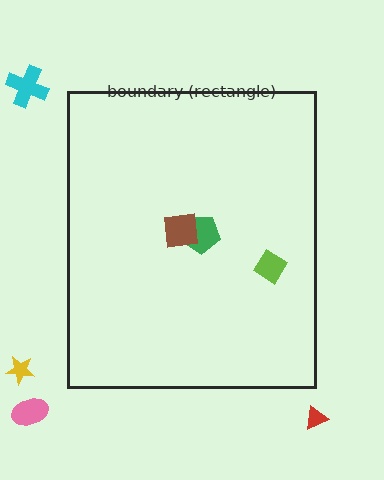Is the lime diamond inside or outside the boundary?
Inside.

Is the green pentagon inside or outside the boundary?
Inside.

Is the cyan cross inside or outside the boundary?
Outside.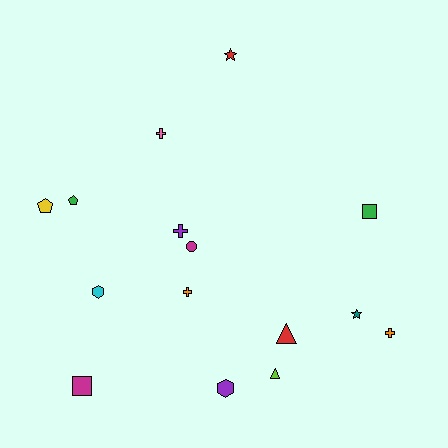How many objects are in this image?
There are 15 objects.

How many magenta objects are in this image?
There are 2 magenta objects.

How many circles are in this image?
There is 1 circle.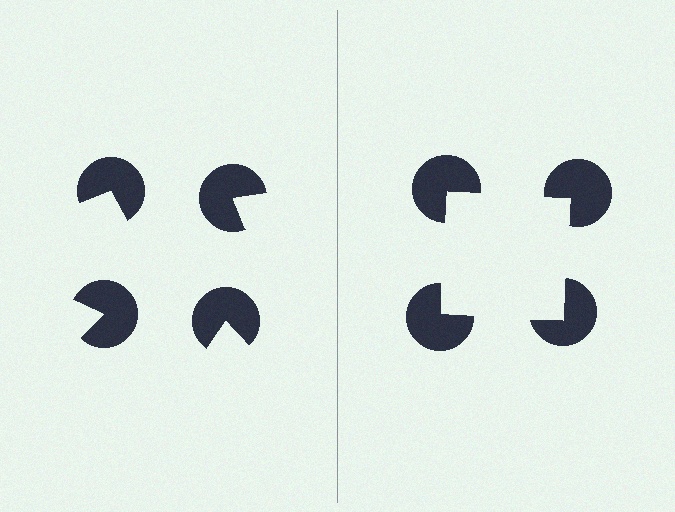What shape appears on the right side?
An illusory square.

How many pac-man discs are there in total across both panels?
8 — 4 on each side.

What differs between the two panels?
The pac-man discs are positioned identically on both sides; only the wedge orientations differ. On the right they align to a square; on the left they are misaligned.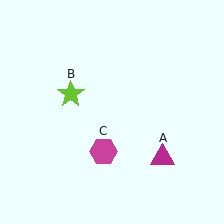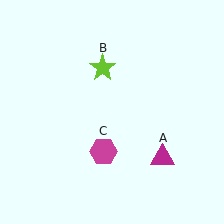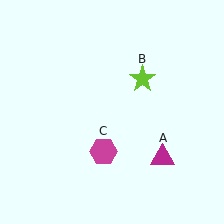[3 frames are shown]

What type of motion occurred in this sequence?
The lime star (object B) rotated clockwise around the center of the scene.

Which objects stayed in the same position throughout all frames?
Magenta triangle (object A) and magenta hexagon (object C) remained stationary.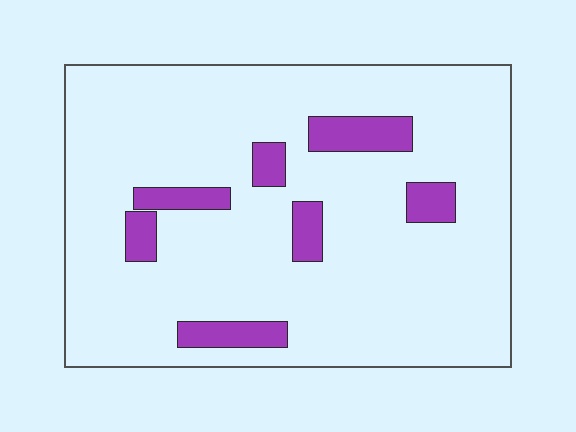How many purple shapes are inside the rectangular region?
7.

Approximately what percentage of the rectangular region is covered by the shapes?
Approximately 10%.